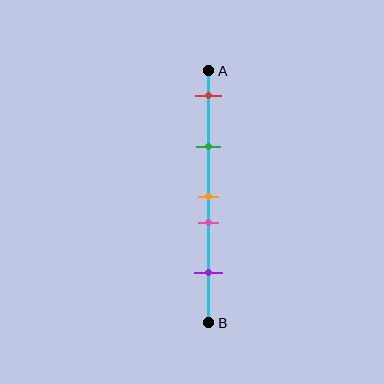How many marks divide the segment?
There are 5 marks dividing the segment.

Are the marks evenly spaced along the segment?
No, the marks are not evenly spaced.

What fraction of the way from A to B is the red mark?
The red mark is approximately 10% (0.1) of the way from A to B.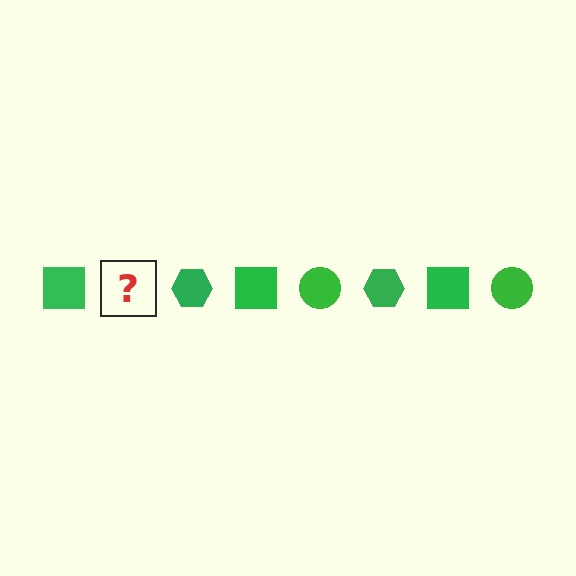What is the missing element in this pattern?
The missing element is a green circle.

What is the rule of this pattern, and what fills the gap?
The rule is that the pattern cycles through square, circle, hexagon shapes in green. The gap should be filled with a green circle.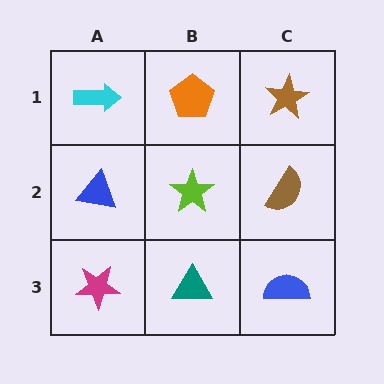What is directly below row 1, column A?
A blue triangle.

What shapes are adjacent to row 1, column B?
A lime star (row 2, column B), a cyan arrow (row 1, column A), a brown star (row 1, column C).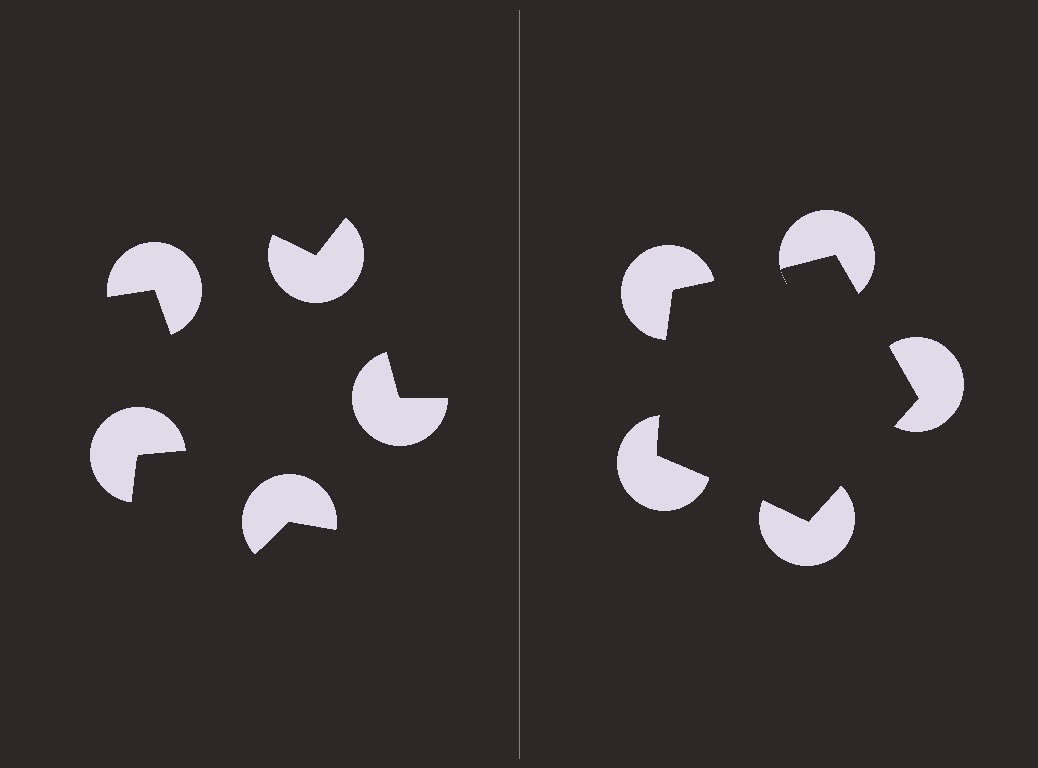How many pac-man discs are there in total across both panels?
10 — 5 on each side.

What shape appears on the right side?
An illusory pentagon.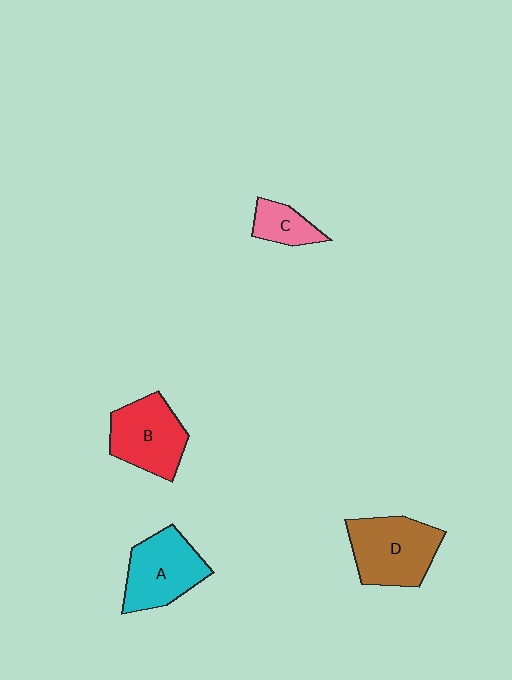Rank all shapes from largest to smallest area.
From largest to smallest: D (brown), A (cyan), B (red), C (pink).